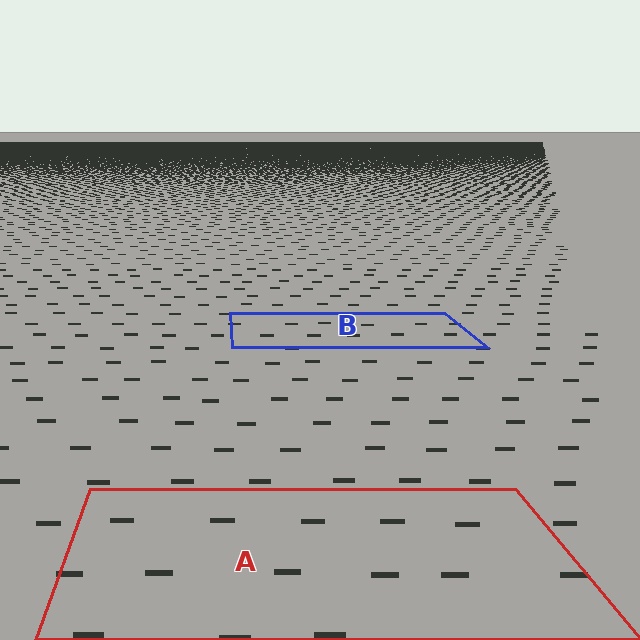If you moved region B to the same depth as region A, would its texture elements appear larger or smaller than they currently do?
They would appear larger. At a closer depth, the same texture elements are projected at a bigger on-screen size.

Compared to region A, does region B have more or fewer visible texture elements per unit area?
Region B has more texture elements per unit area — they are packed more densely because it is farther away.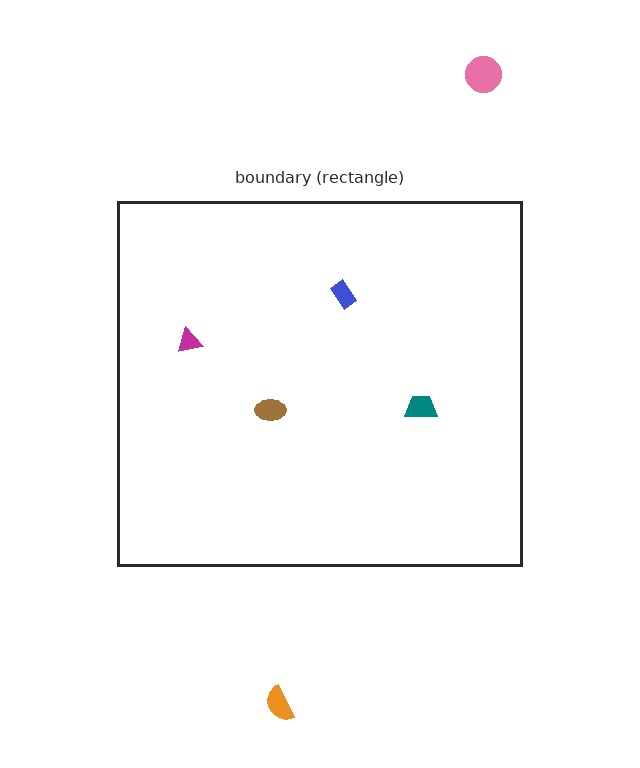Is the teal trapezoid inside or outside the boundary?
Inside.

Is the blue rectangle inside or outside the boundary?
Inside.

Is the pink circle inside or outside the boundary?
Outside.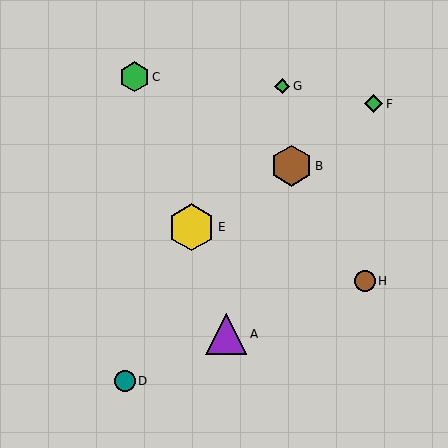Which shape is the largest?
The yellow hexagon (labeled E) is the largest.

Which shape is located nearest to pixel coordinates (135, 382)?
The teal circle (labeled D) at (125, 381) is nearest to that location.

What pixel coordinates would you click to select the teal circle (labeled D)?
Click at (125, 381) to select the teal circle D.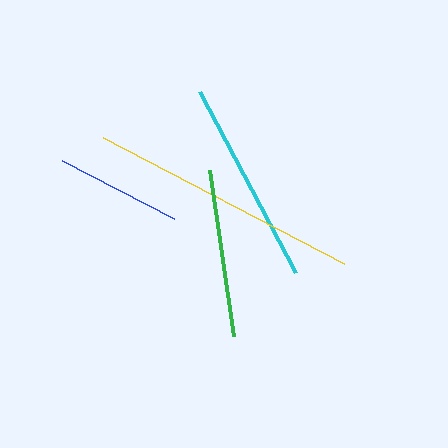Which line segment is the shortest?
The blue line is the shortest at approximately 126 pixels.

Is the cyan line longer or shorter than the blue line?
The cyan line is longer than the blue line.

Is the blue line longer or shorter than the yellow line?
The yellow line is longer than the blue line.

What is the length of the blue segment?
The blue segment is approximately 126 pixels long.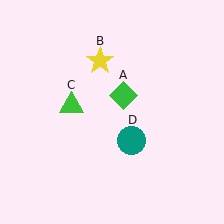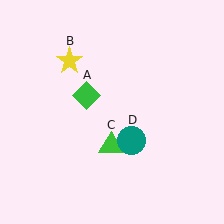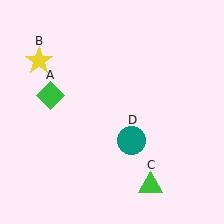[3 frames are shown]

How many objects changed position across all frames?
3 objects changed position: green diamond (object A), yellow star (object B), green triangle (object C).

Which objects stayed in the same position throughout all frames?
Teal circle (object D) remained stationary.